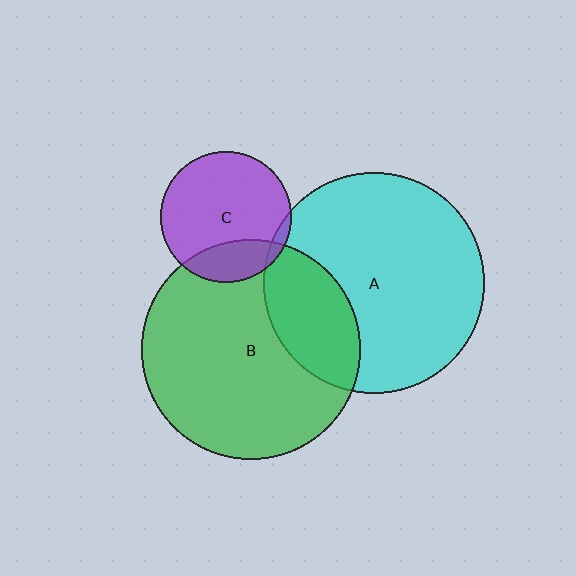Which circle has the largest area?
Circle A (cyan).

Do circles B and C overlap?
Yes.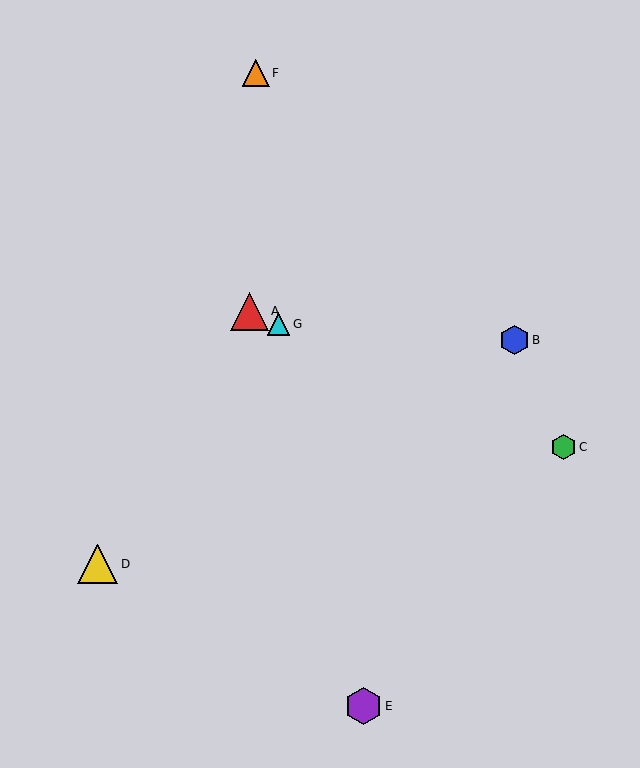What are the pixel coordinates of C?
Object C is at (564, 447).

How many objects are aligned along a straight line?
3 objects (A, C, G) are aligned along a straight line.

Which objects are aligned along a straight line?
Objects A, C, G are aligned along a straight line.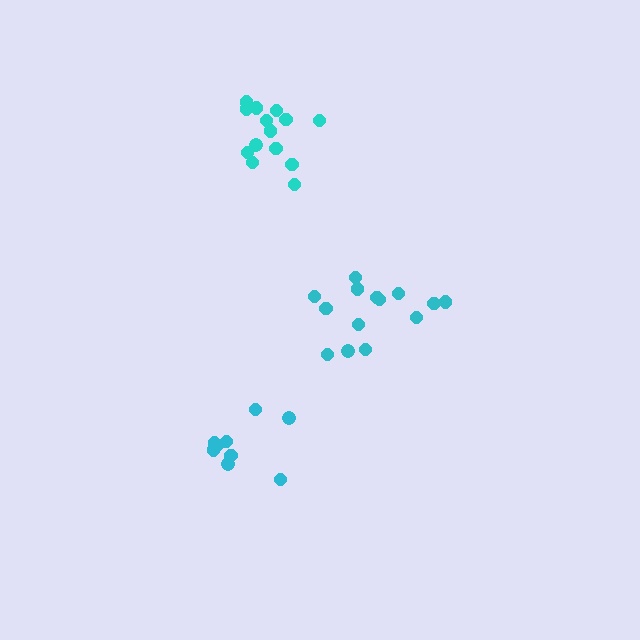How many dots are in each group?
Group 1: 14 dots, Group 2: 9 dots, Group 3: 14 dots (37 total).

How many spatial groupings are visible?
There are 3 spatial groupings.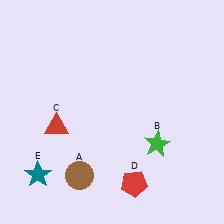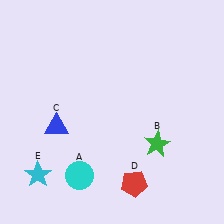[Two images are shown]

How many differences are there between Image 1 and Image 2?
There are 3 differences between the two images.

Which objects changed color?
A changed from brown to cyan. C changed from red to blue. E changed from teal to cyan.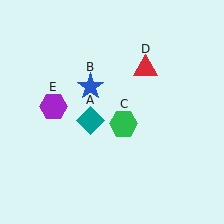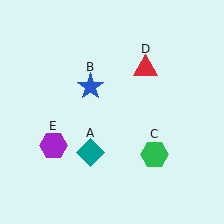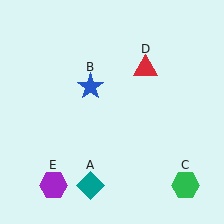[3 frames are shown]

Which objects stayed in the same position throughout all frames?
Blue star (object B) and red triangle (object D) remained stationary.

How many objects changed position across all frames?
3 objects changed position: teal diamond (object A), green hexagon (object C), purple hexagon (object E).